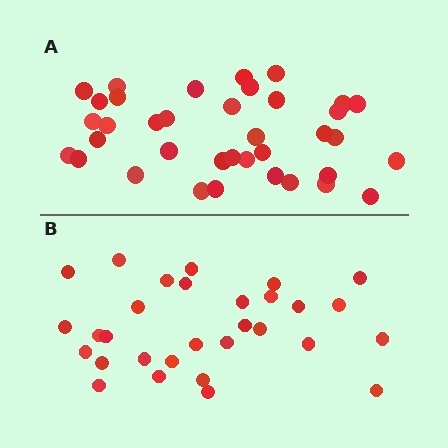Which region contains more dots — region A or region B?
Region A (the top region) has more dots.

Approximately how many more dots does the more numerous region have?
Region A has roughly 8 or so more dots than region B.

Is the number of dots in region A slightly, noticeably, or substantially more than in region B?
Region A has only slightly more — the two regions are fairly close. The ratio is roughly 1.2 to 1.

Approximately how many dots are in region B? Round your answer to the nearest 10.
About 30 dots.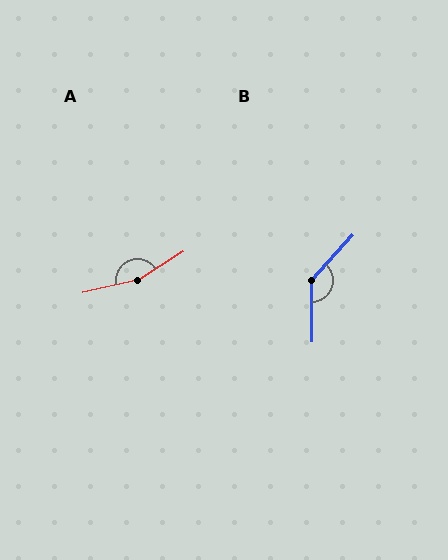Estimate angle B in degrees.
Approximately 136 degrees.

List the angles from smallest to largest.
B (136°), A (161°).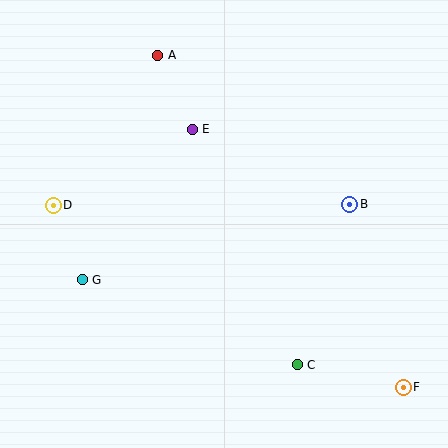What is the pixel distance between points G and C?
The distance between G and C is 231 pixels.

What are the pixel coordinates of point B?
Point B is at (350, 204).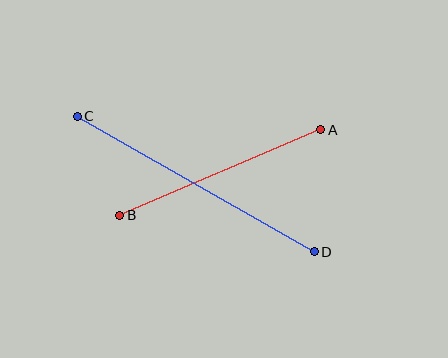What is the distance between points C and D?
The distance is approximately 273 pixels.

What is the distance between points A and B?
The distance is approximately 219 pixels.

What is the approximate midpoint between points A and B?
The midpoint is at approximately (220, 172) pixels.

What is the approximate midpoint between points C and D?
The midpoint is at approximately (196, 184) pixels.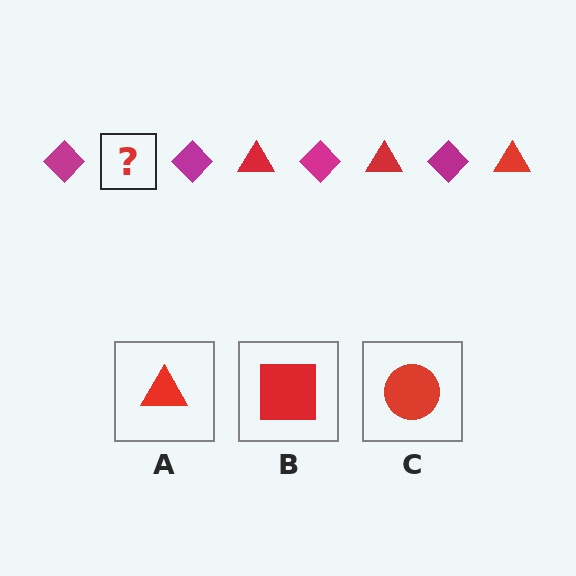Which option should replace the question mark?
Option A.